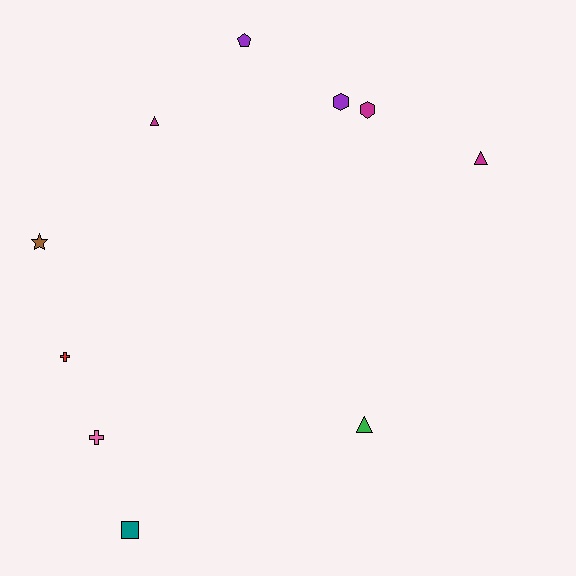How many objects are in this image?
There are 10 objects.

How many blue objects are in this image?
There are no blue objects.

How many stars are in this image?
There is 1 star.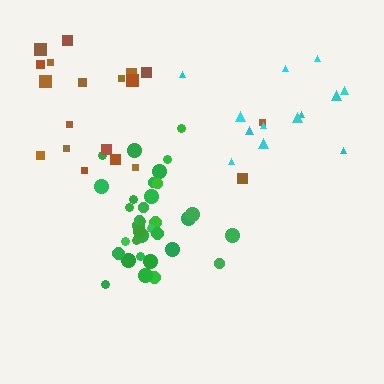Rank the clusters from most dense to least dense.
green, cyan, brown.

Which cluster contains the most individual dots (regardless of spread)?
Green (34).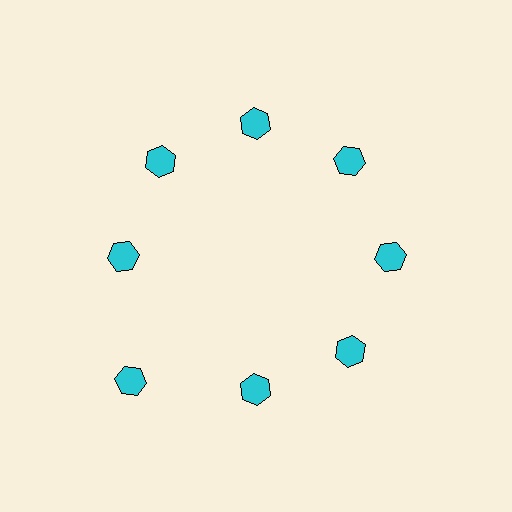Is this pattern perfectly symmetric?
No. The 8 cyan hexagons are arranged in a ring, but one element near the 8 o'clock position is pushed outward from the center, breaking the 8-fold rotational symmetry.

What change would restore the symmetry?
The symmetry would be restored by moving it inward, back onto the ring so that all 8 hexagons sit at equal angles and equal distance from the center.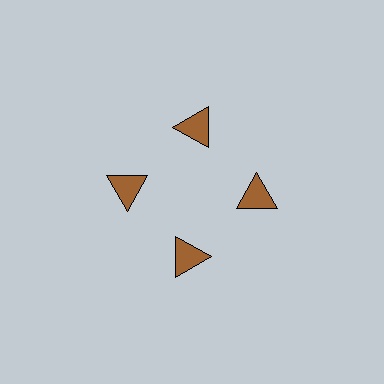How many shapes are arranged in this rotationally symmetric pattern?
There are 4 shapes, arranged in 4 groups of 1.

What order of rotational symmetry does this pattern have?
This pattern has 4-fold rotational symmetry.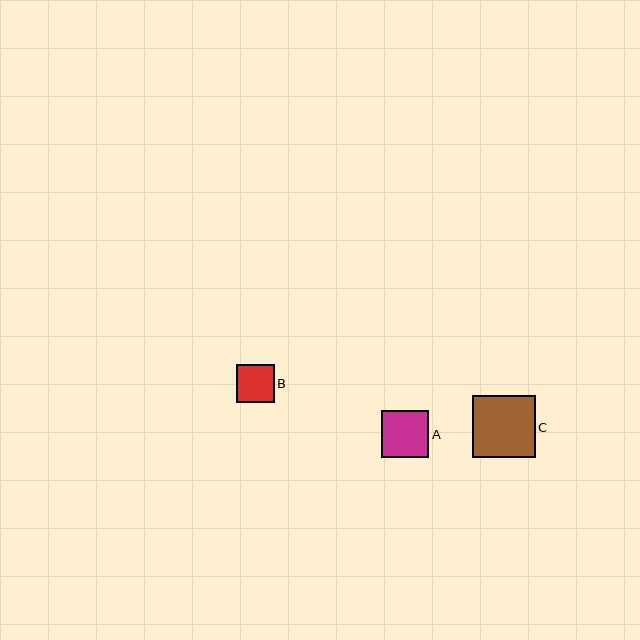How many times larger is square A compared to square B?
Square A is approximately 1.2 times the size of square B.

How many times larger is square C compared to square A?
Square C is approximately 1.3 times the size of square A.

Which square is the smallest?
Square B is the smallest with a size of approximately 38 pixels.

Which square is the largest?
Square C is the largest with a size of approximately 63 pixels.